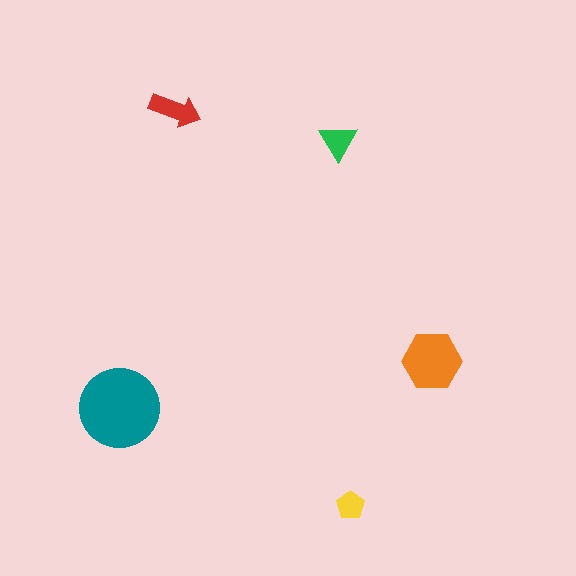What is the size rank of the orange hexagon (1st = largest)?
2nd.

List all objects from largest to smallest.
The teal circle, the orange hexagon, the red arrow, the green triangle, the yellow pentagon.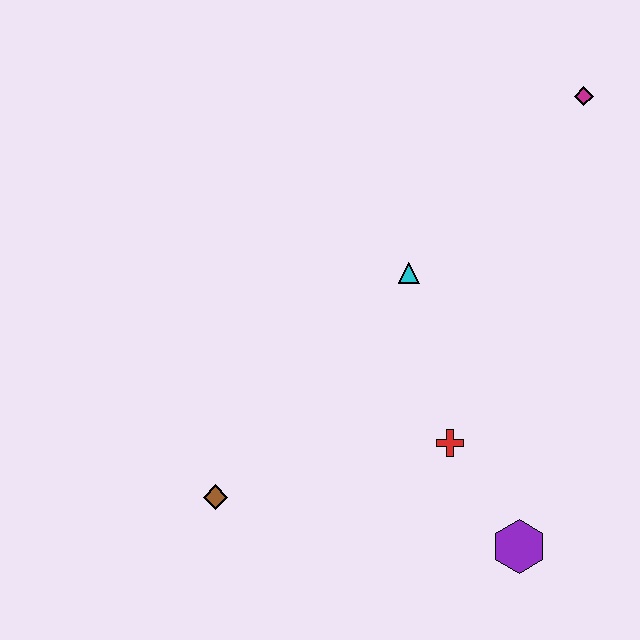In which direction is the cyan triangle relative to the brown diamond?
The cyan triangle is above the brown diamond.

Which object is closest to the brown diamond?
The red cross is closest to the brown diamond.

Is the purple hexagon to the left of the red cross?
No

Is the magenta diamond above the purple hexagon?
Yes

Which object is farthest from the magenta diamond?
The brown diamond is farthest from the magenta diamond.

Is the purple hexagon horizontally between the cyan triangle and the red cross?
No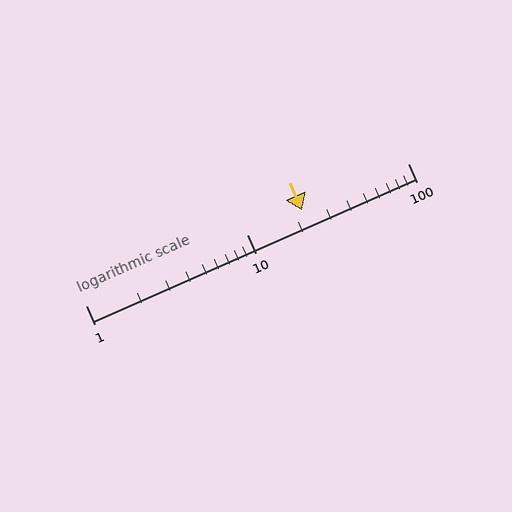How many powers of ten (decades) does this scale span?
The scale spans 2 decades, from 1 to 100.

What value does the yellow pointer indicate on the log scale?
The pointer indicates approximately 22.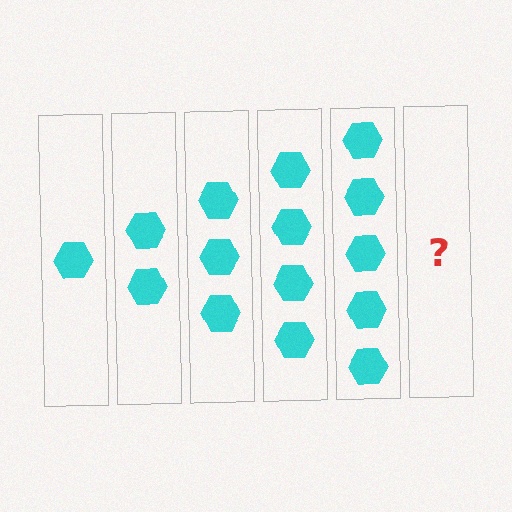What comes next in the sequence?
The next element should be 6 hexagons.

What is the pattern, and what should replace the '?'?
The pattern is that each step adds one more hexagon. The '?' should be 6 hexagons.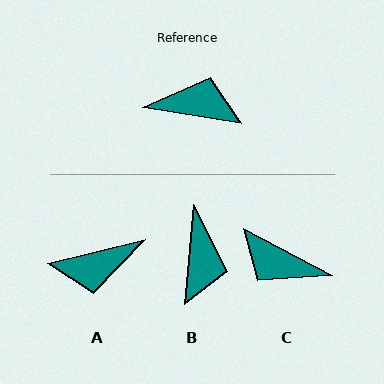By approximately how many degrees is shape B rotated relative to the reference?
Approximately 86 degrees clockwise.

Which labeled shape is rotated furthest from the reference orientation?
C, about 161 degrees away.